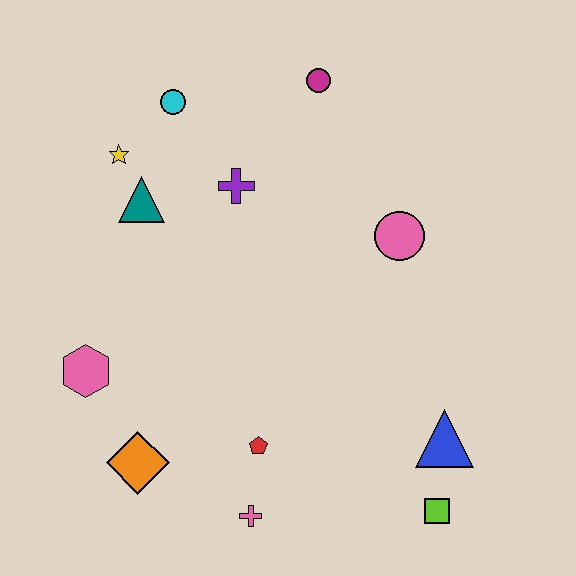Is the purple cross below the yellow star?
Yes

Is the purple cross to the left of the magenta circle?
Yes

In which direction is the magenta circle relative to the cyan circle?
The magenta circle is to the right of the cyan circle.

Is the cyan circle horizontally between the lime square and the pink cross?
No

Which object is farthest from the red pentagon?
The magenta circle is farthest from the red pentagon.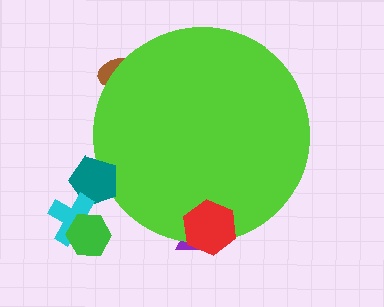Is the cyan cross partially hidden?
No, the cyan cross is fully visible.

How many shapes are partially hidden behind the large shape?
2 shapes are partially hidden.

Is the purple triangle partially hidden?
Yes, the purple triangle is partially hidden behind the lime circle.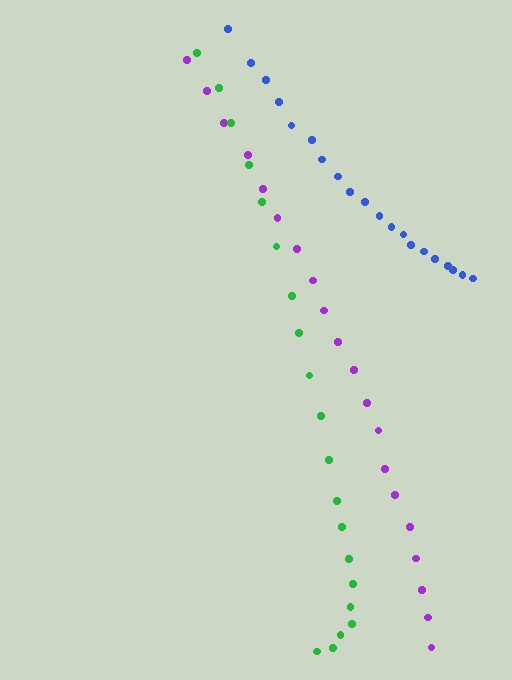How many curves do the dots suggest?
There are 3 distinct paths.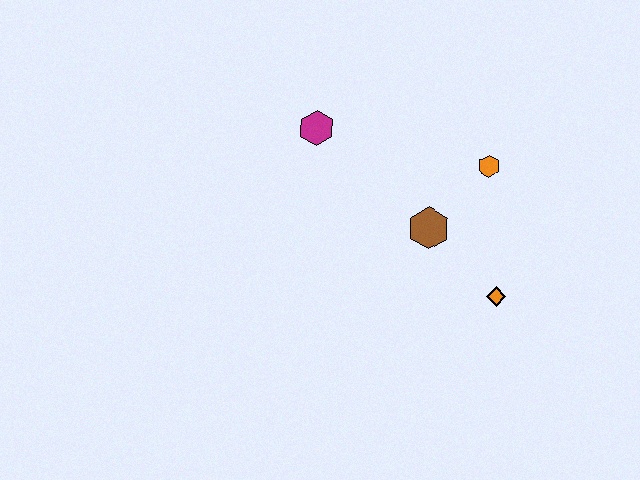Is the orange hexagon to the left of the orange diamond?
Yes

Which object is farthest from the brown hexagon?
The magenta hexagon is farthest from the brown hexagon.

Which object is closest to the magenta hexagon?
The brown hexagon is closest to the magenta hexagon.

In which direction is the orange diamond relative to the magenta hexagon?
The orange diamond is to the right of the magenta hexagon.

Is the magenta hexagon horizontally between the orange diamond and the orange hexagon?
No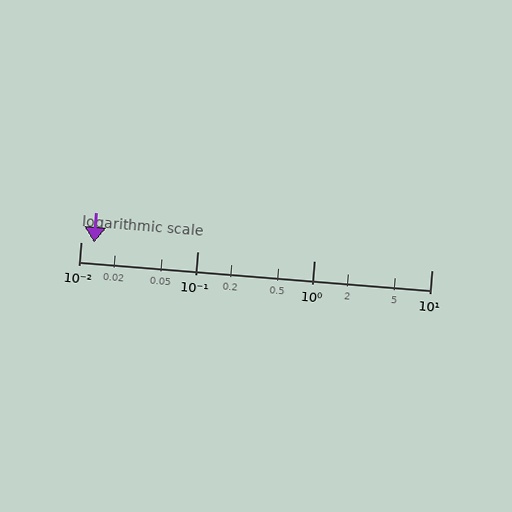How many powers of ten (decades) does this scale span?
The scale spans 3 decades, from 0.01 to 10.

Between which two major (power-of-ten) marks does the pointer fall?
The pointer is between 0.01 and 0.1.